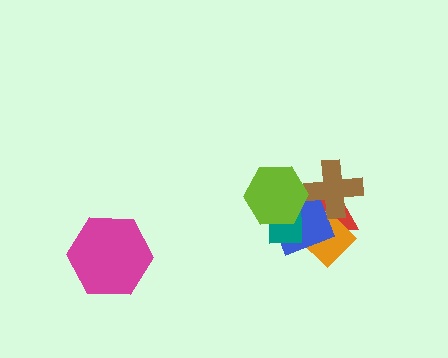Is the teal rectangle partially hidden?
Yes, it is partially covered by another shape.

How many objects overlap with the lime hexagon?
3 objects overlap with the lime hexagon.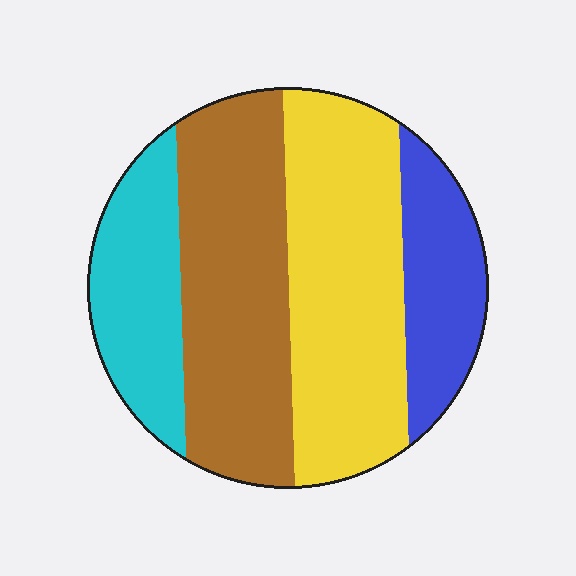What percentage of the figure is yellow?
Yellow covers about 35% of the figure.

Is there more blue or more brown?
Brown.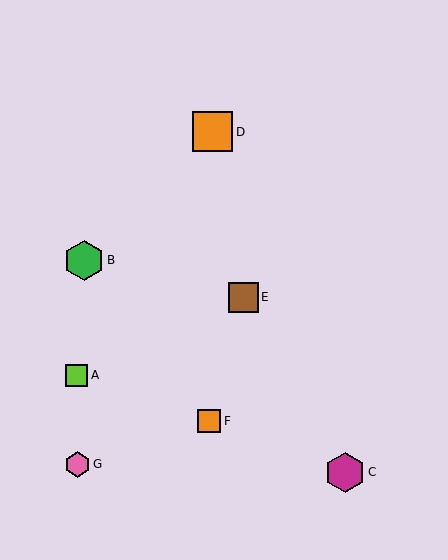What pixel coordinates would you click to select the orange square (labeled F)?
Click at (209, 421) to select the orange square F.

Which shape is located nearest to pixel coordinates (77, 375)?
The lime square (labeled A) at (77, 375) is nearest to that location.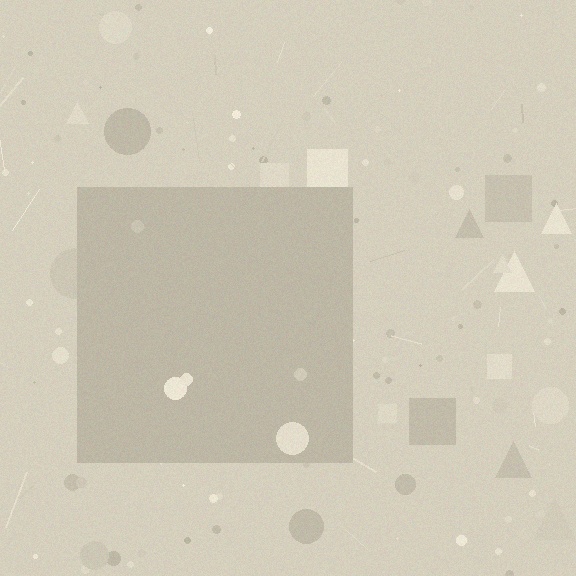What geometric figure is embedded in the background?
A square is embedded in the background.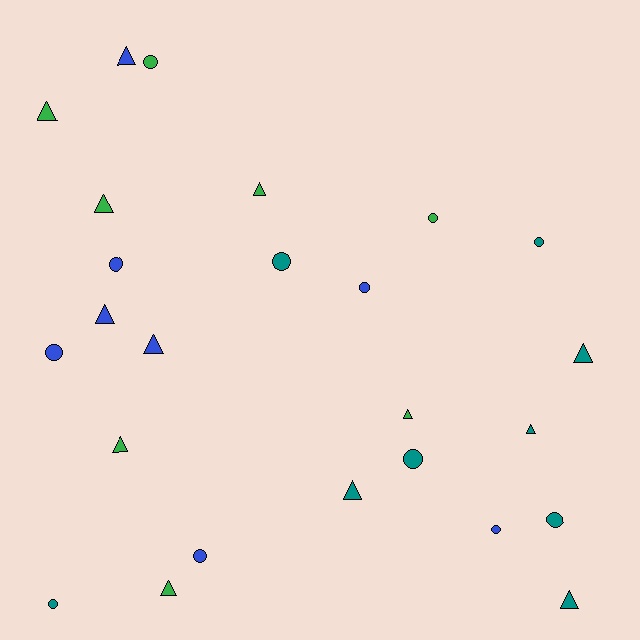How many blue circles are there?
There are 5 blue circles.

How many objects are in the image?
There are 25 objects.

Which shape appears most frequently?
Triangle, with 13 objects.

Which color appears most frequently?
Teal, with 9 objects.